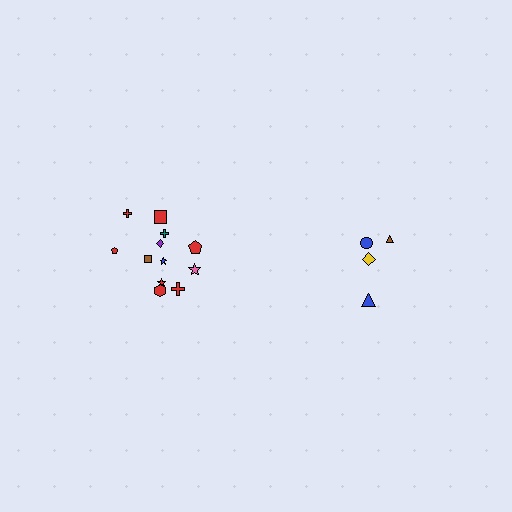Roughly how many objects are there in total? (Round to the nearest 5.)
Roughly 15 objects in total.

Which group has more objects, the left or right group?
The left group.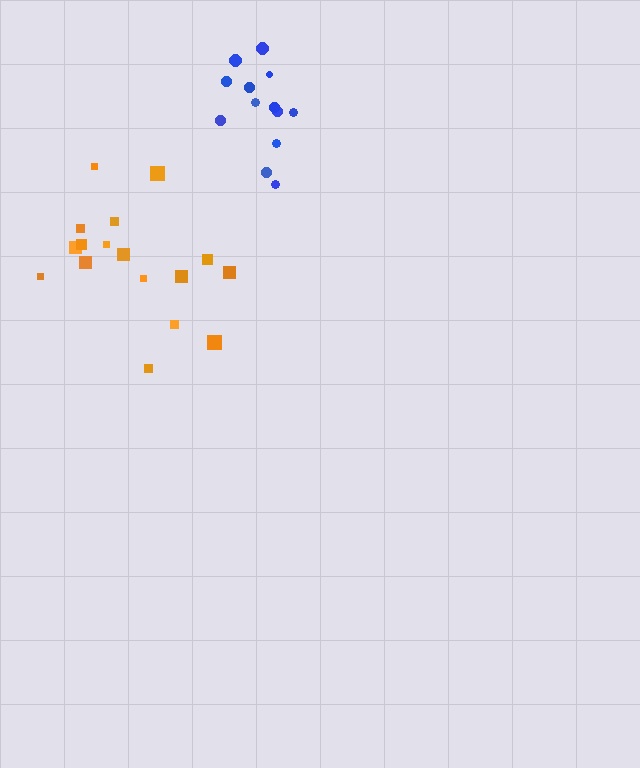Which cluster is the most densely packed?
Blue.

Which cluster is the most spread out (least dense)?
Orange.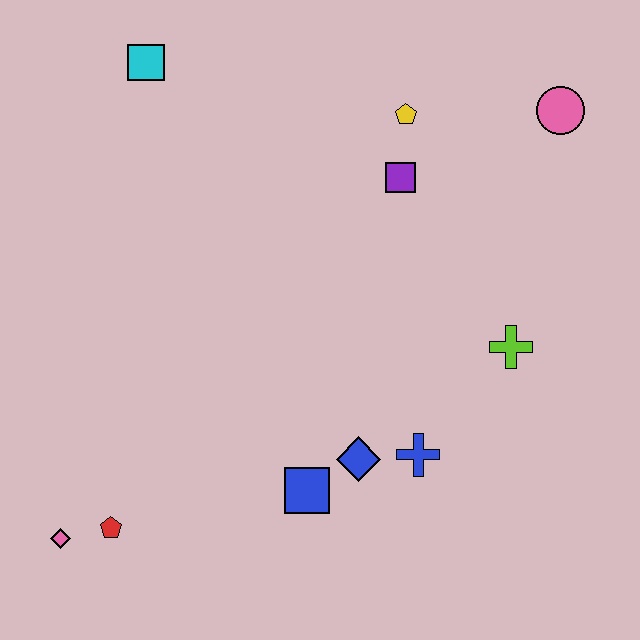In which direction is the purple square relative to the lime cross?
The purple square is above the lime cross.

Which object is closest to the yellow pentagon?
The purple square is closest to the yellow pentagon.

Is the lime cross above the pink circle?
No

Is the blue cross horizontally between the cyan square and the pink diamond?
No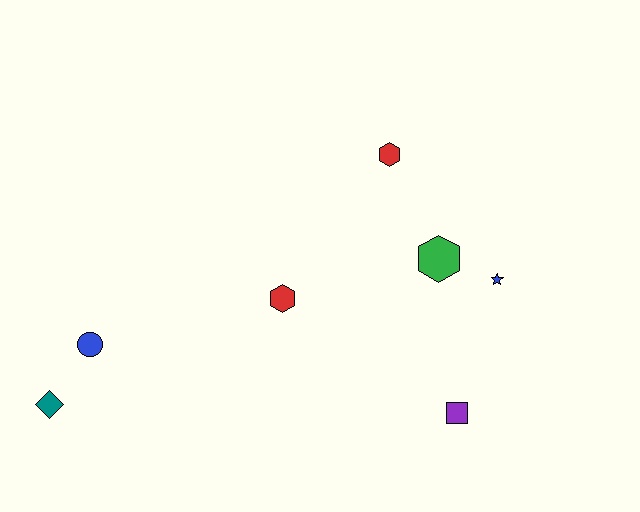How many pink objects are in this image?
There are no pink objects.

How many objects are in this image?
There are 7 objects.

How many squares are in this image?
There is 1 square.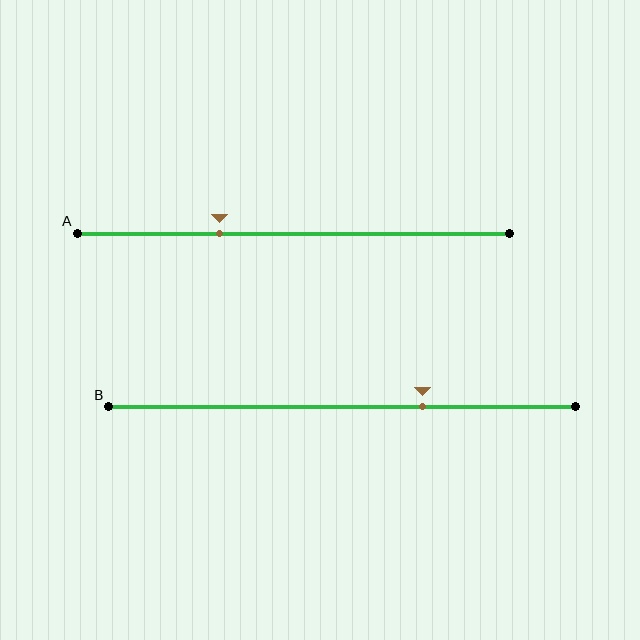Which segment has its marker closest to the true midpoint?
Segment B has its marker closest to the true midpoint.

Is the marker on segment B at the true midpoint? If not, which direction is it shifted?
No, the marker on segment B is shifted to the right by about 17% of the segment length.